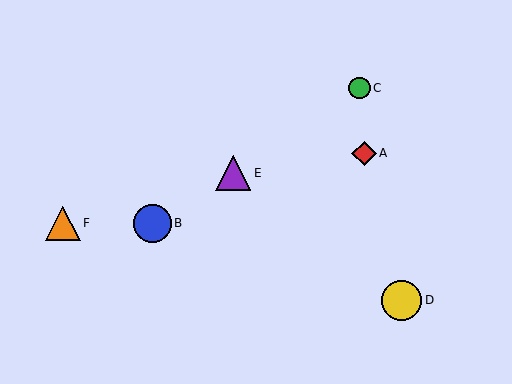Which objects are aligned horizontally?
Objects B, F are aligned horizontally.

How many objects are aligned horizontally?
2 objects (B, F) are aligned horizontally.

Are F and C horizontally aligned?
No, F is at y≈223 and C is at y≈88.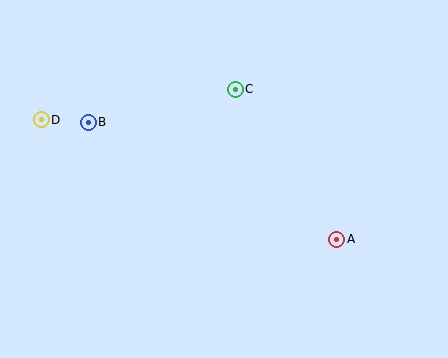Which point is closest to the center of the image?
Point C at (235, 89) is closest to the center.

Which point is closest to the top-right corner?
Point C is closest to the top-right corner.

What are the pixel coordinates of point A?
Point A is at (337, 239).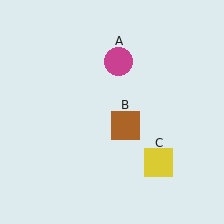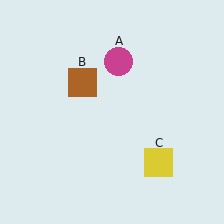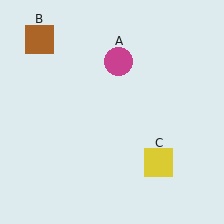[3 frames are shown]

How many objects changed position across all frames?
1 object changed position: brown square (object B).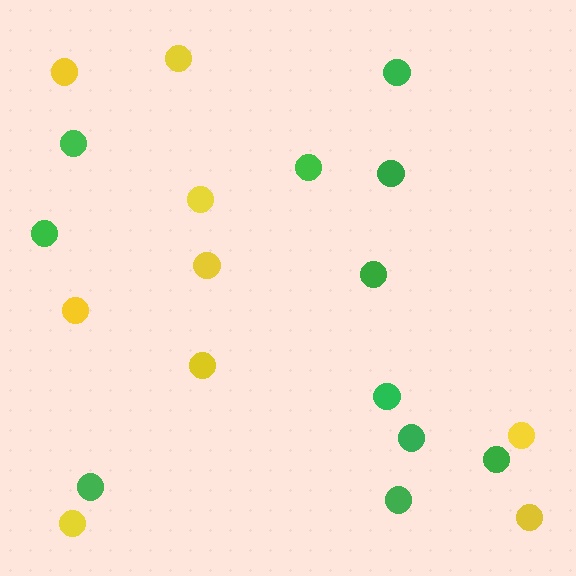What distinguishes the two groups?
There are 2 groups: one group of yellow circles (9) and one group of green circles (11).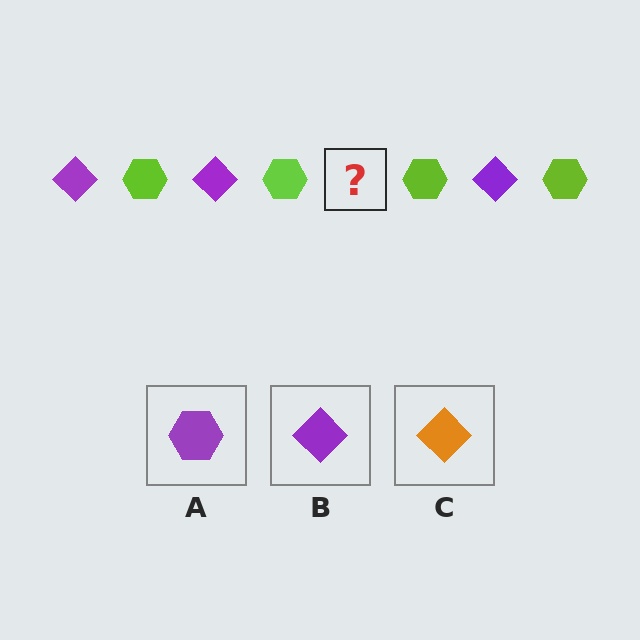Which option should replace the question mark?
Option B.